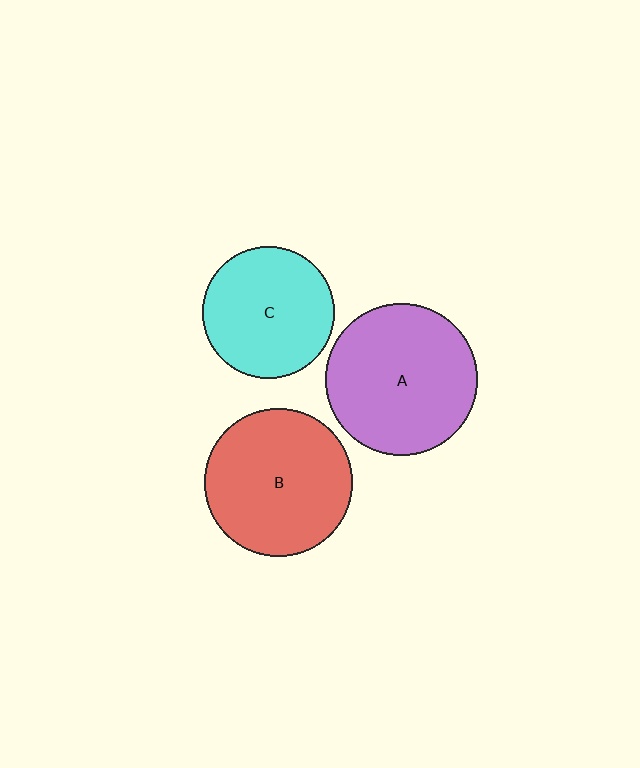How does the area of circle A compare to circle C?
Approximately 1.4 times.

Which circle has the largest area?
Circle A (purple).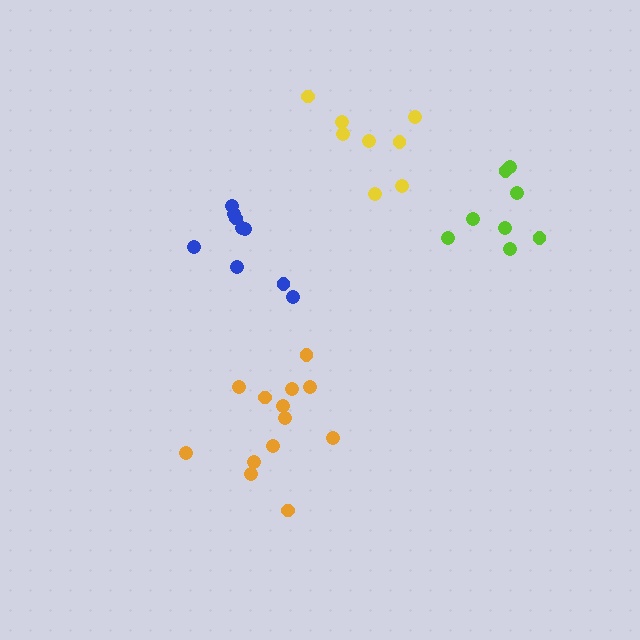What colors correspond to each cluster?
The clusters are colored: orange, blue, yellow, lime.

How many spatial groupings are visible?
There are 4 spatial groupings.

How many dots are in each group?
Group 1: 13 dots, Group 2: 9 dots, Group 3: 8 dots, Group 4: 8 dots (38 total).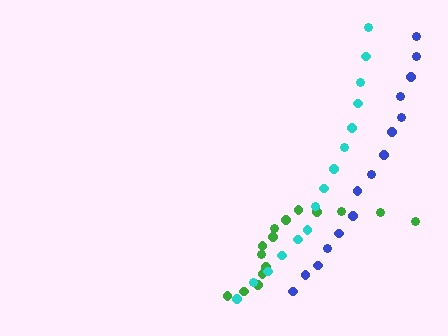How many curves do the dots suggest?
There are 3 distinct paths.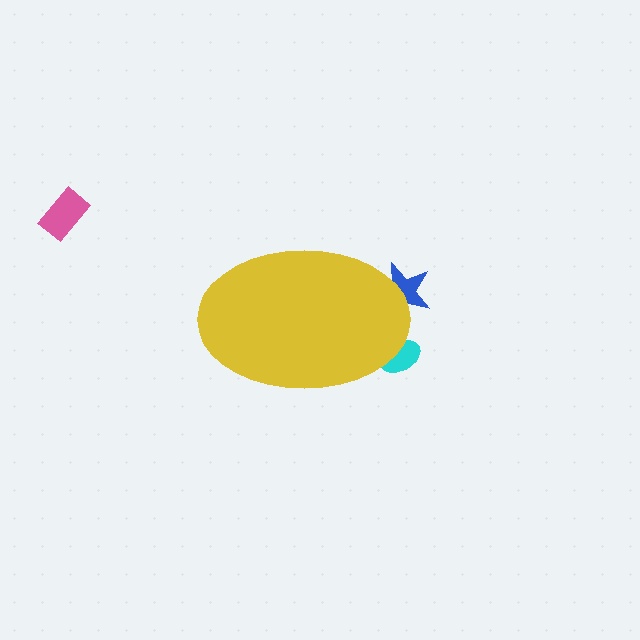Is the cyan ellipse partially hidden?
Yes, the cyan ellipse is partially hidden behind the yellow ellipse.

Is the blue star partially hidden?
Yes, the blue star is partially hidden behind the yellow ellipse.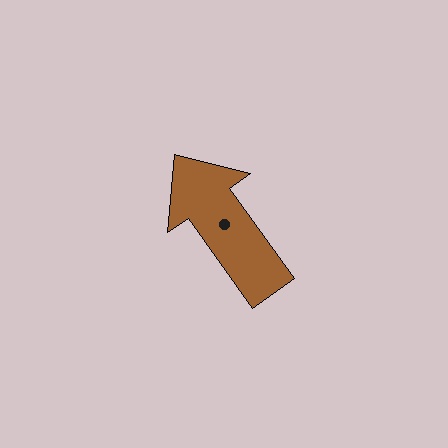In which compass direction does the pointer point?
Northwest.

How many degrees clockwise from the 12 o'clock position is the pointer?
Approximately 324 degrees.